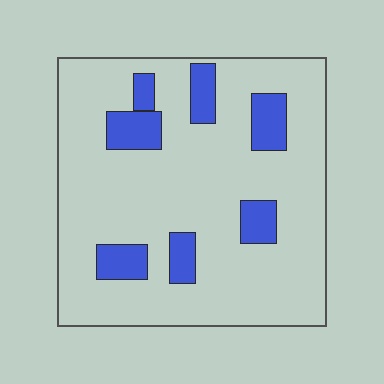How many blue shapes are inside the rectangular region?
7.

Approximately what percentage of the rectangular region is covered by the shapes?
Approximately 15%.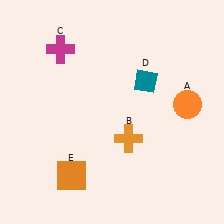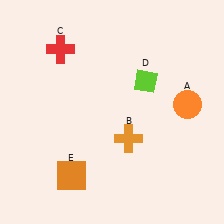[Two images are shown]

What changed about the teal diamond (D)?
In Image 1, D is teal. In Image 2, it changed to lime.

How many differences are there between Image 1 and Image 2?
There are 2 differences between the two images.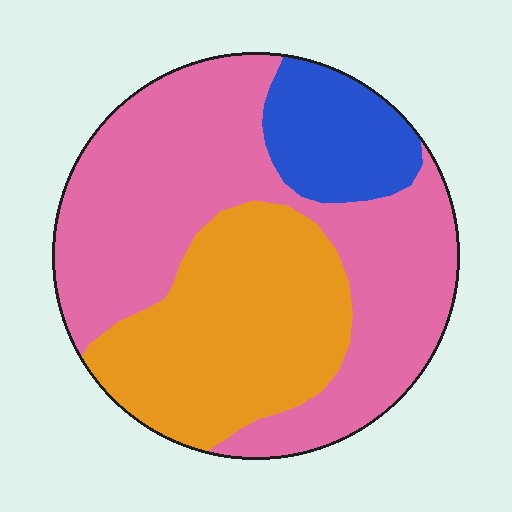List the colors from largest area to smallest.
From largest to smallest: pink, orange, blue.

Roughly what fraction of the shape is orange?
Orange covers roughly 35% of the shape.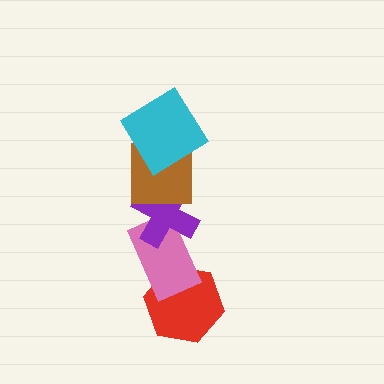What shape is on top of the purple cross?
The brown square is on top of the purple cross.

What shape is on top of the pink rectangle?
The purple cross is on top of the pink rectangle.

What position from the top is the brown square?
The brown square is 2nd from the top.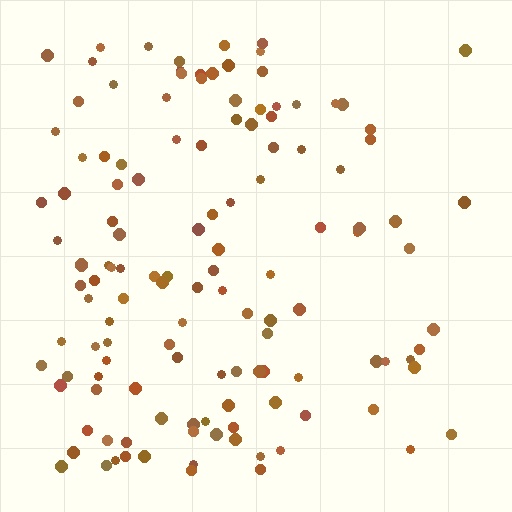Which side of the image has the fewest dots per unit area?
The right.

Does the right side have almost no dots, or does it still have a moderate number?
Still a moderate number, just noticeably fewer than the left.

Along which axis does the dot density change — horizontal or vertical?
Horizontal.